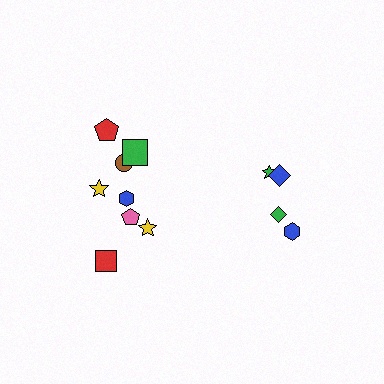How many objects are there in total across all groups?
There are 12 objects.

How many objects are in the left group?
There are 8 objects.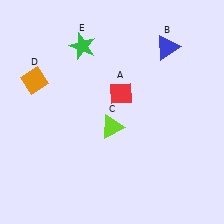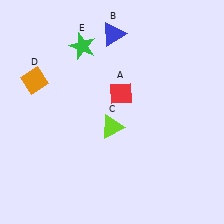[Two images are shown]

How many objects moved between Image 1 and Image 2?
1 object moved between the two images.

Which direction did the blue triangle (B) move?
The blue triangle (B) moved left.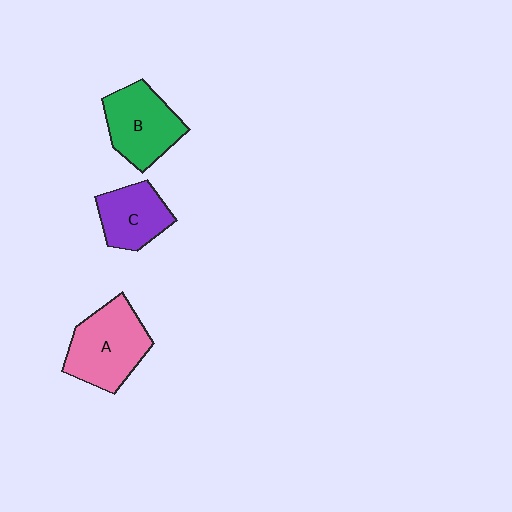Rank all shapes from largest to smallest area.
From largest to smallest: A (pink), B (green), C (purple).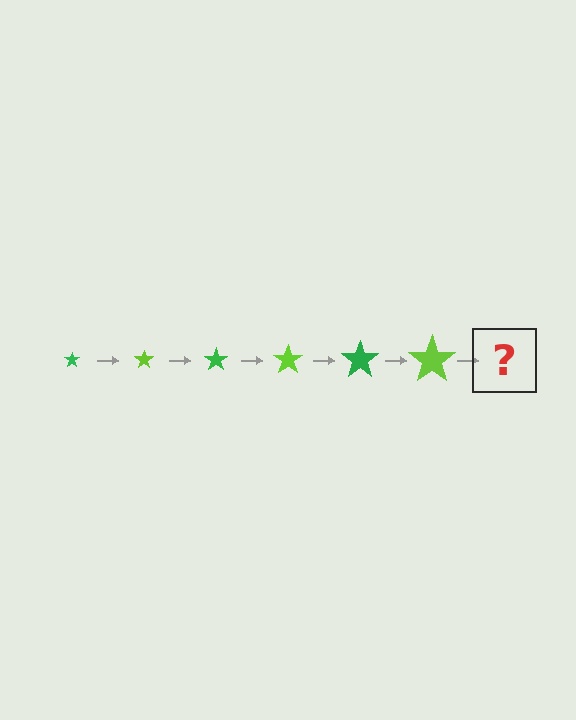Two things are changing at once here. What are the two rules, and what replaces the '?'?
The two rules are that the star grows larger each step and the color cycles through green and lime. The '?' should be a green star, larger than the previous one.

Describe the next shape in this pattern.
It should be a green star, larger than the previous one.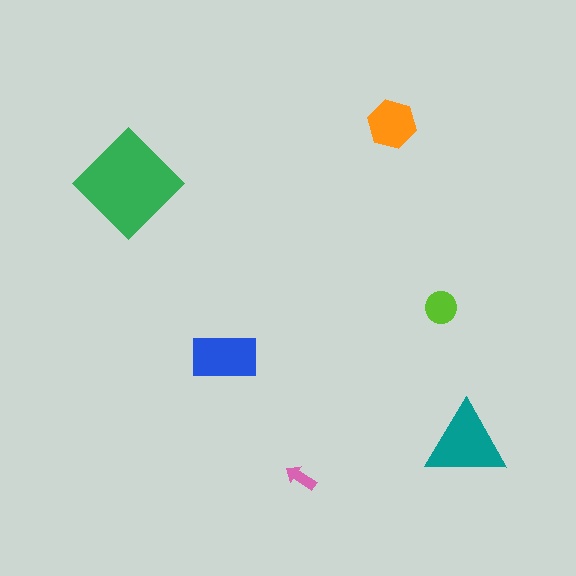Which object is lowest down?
The pink arrow is bottommost.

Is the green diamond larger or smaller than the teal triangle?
Larger.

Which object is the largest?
The green diamond.